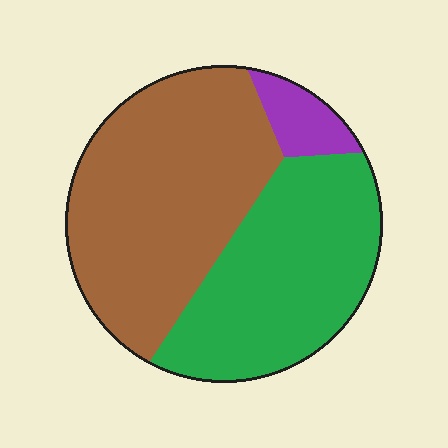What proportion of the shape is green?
Green takes up between a third and a half of the shape.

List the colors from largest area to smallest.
From largest to smallest: brown, green, purple.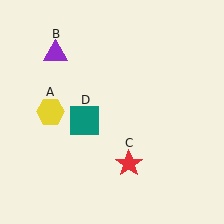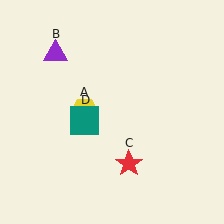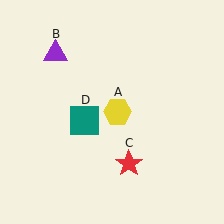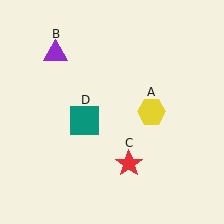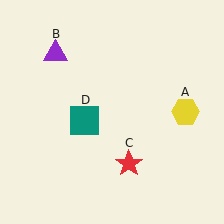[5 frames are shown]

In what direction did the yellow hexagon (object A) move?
The yellow hexagon (object A) moved right.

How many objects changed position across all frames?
1 object changed position: yellow hexagon (object A).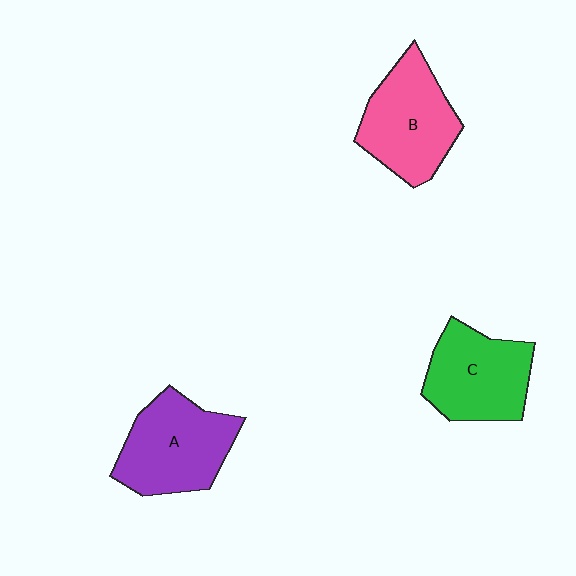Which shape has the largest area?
Shape A (purple).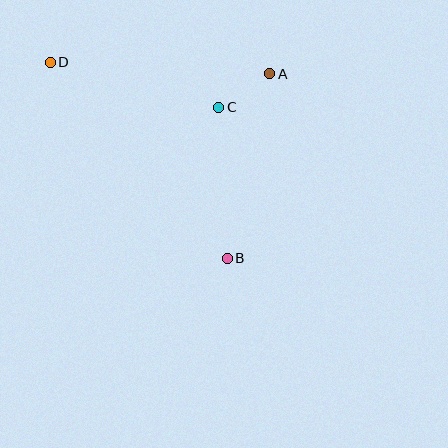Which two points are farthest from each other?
Points B and D are farthest from each other.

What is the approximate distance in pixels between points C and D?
The distance between C and D is approximately 174 pixels.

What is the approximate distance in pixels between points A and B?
The distance between A and B is approximately 189 pixels.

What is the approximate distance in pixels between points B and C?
The distance between B and C is approximately 151 pixels.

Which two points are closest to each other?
Points A and C are closest to each other.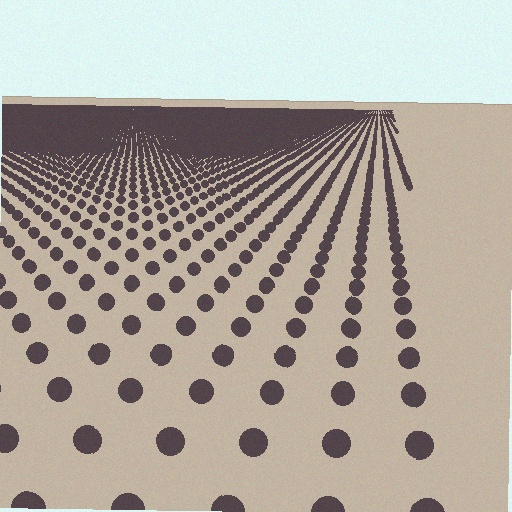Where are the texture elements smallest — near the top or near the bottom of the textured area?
Near the top.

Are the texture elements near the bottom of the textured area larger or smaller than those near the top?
Larger. Near the bottom, elements are closer to the viewer and appear at a bigger on-screen size.